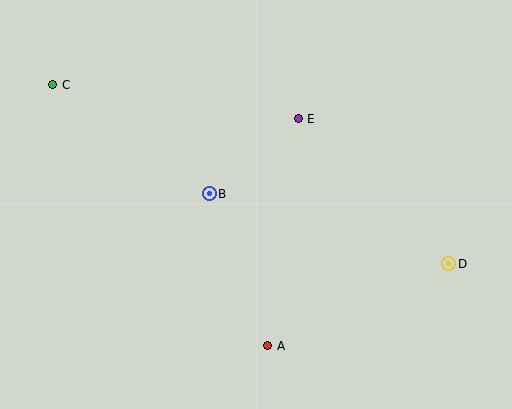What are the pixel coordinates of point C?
Point C is at (53, 85).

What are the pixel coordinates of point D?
Point D is at (449, 264).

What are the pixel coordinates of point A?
Point A is at (268, 346).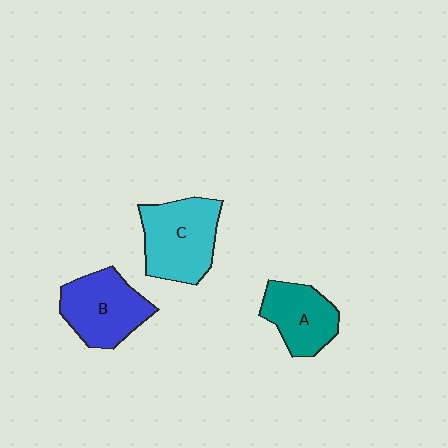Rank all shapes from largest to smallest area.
From largest to smallest: C (cyan), B (blue), A (teal).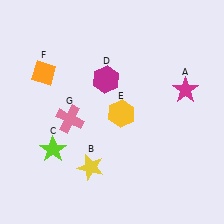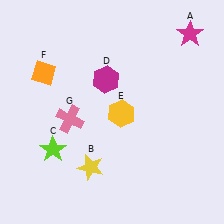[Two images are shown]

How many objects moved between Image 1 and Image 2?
1 object moved between the two images.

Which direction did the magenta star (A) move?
The magenta star (A) moved up.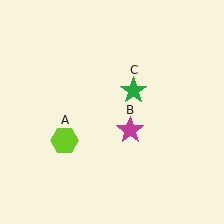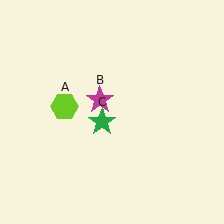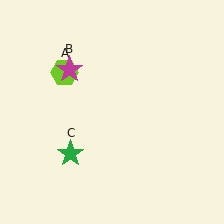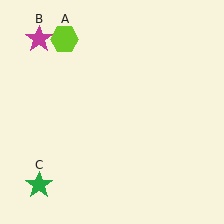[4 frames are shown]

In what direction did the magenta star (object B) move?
The magenta star (object B) moved up and to the left.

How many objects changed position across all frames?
3 objects changed position: lime hexagon (object A), magenta star (object B), green star (object C).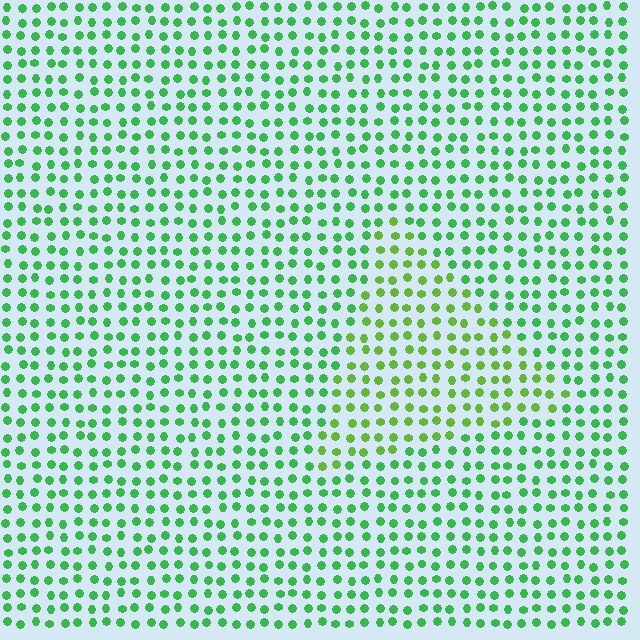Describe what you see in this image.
The image is filled with small green elements in a uniform arrangement. A triangle-shaped region is visible where the elements are tinted to a slightly different hue, forming a subtle color boundary.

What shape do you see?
I see a triangle.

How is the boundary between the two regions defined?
The boundary is defined purely by a slight shift in hue (about 29 degrees). Spacing, size, and orientation are identical on both sides.